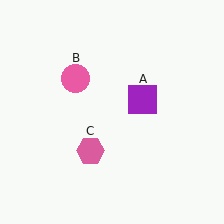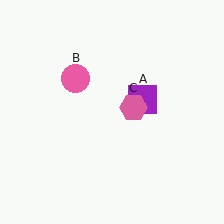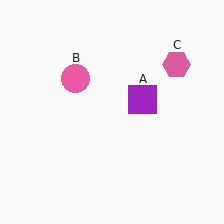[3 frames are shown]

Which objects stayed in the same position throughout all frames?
Purple square (object A) and pink circle (object B) remained stationary.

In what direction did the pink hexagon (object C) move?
The pink hexagon (object C) moved up and to the right.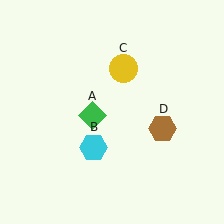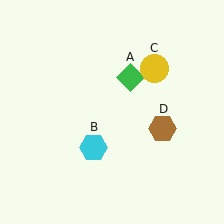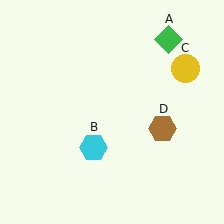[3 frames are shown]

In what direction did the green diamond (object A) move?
The green diamond (object A) moved up and to the right.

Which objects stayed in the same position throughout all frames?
Cyan hexagon (object B) and brown hexagon (object D) remained stationary.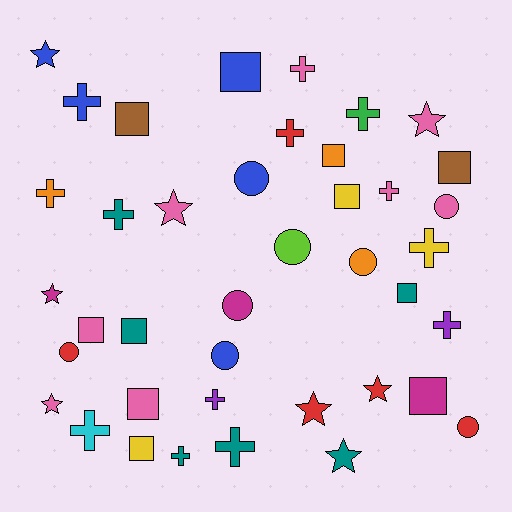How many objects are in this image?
There are 40 objects.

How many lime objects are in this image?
There is 1 lime object.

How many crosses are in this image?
There are 13 crosses.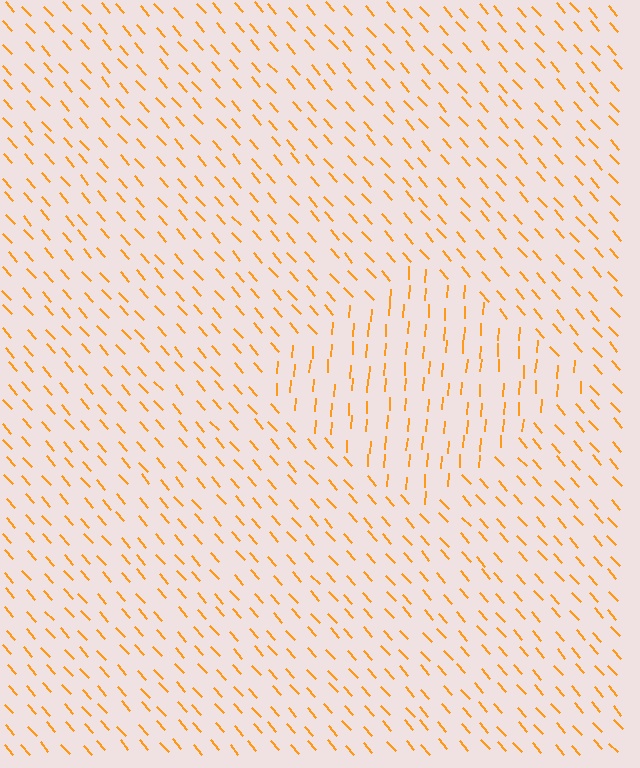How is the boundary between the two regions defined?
The boundary is defined purely by a change in line orientation (approximately 45 degrees difference). All lines are the same color and thickness.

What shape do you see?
I see a diamond.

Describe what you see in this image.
The image is filled with small orange line segments. A diamond region in the image has lines oriented differently from the surrounding lines, creating a visible texture boundary.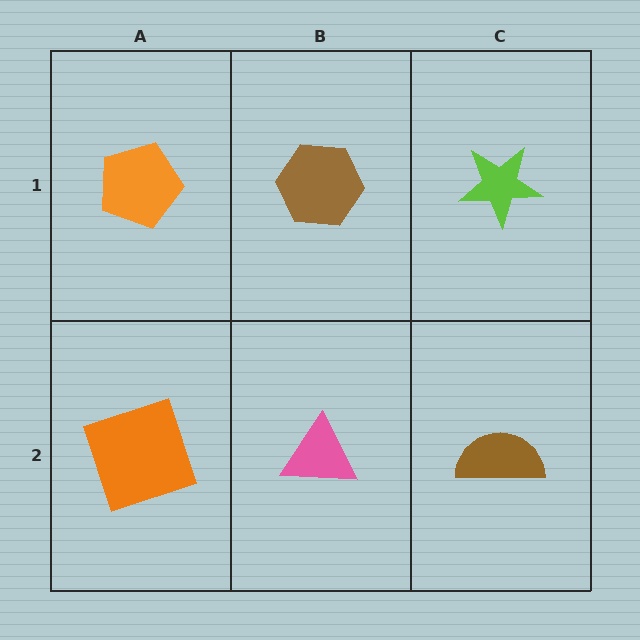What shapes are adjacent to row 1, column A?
An orange square (row 2, column A), a brown hexagon (row 1, column B).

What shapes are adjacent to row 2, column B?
A brown hexagon (row 1, column B), an orange square (row 2, column A), a brown semicircle (row 2, column C).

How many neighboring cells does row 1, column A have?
2.